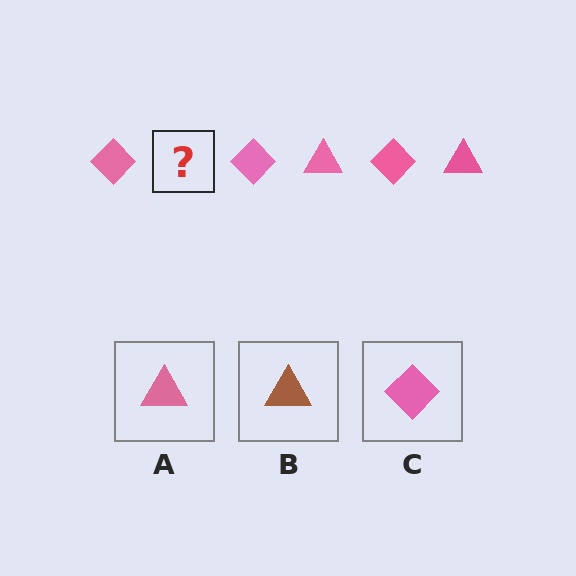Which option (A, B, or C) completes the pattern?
A.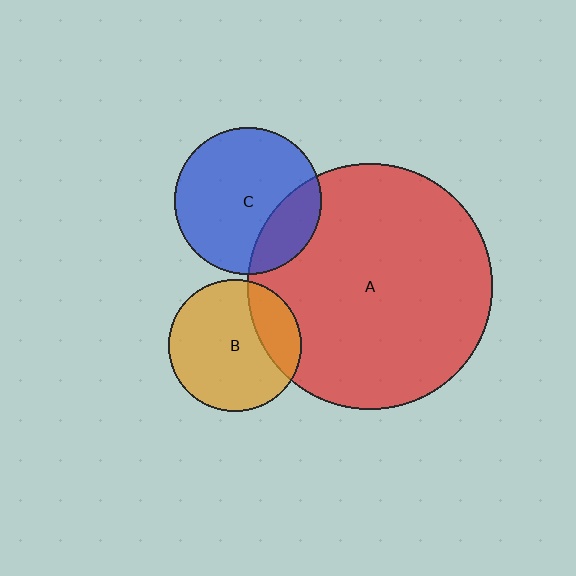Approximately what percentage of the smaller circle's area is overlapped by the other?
Approximately 25%.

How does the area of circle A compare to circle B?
Approximately 3.4 times.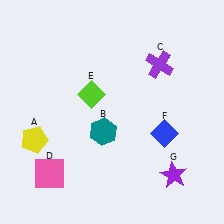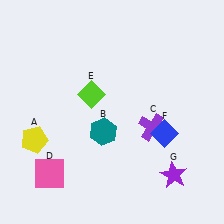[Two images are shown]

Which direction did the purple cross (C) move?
The purple cross (C) moved down.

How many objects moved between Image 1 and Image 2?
1 object moved between the two images.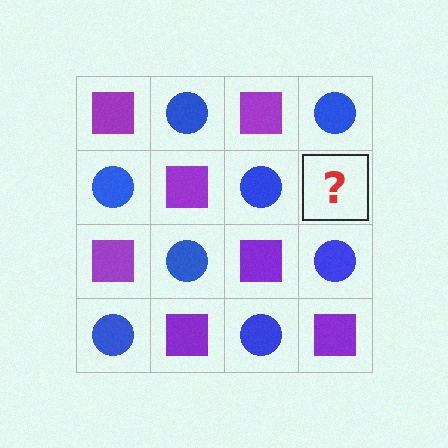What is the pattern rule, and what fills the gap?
The rule is that it alternates purple square and blue circle in a checkerboard pattern. The gap should be filled with a purple square.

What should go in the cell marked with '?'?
The missing cell should contain a purple square.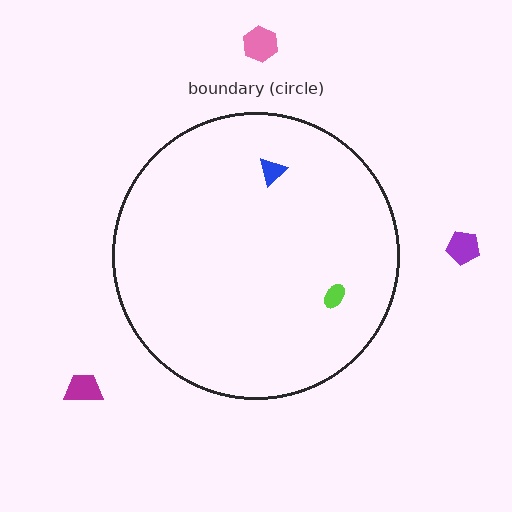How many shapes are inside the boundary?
2 inside, 3 outside.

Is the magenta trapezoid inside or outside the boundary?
Outside.